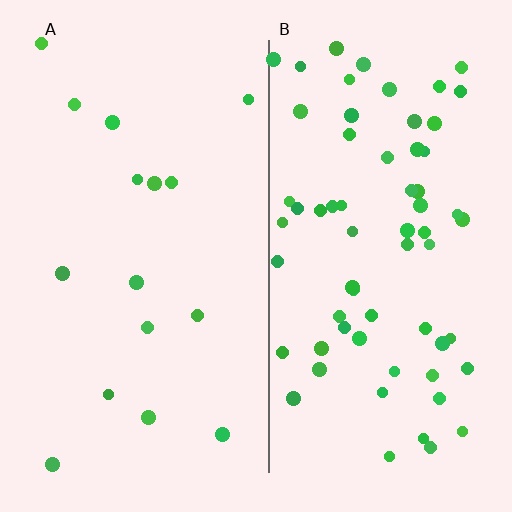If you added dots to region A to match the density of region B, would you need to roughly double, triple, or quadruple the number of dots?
Approximately quadruple.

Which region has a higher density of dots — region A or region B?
B (the right).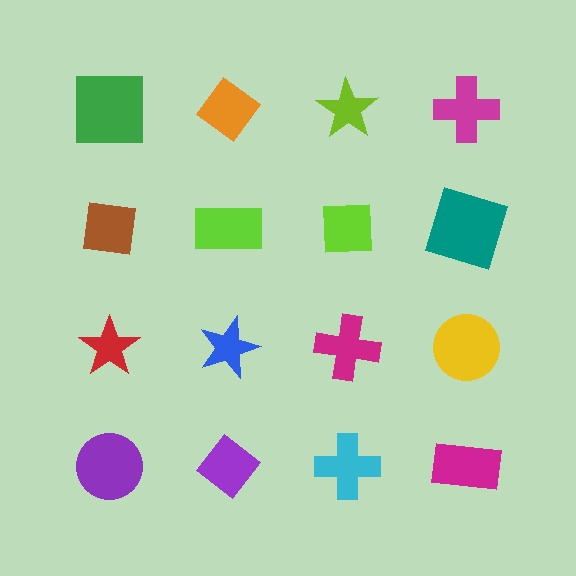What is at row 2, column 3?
A lime square.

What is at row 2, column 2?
A lime rectangle.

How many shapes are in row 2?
4 shapes.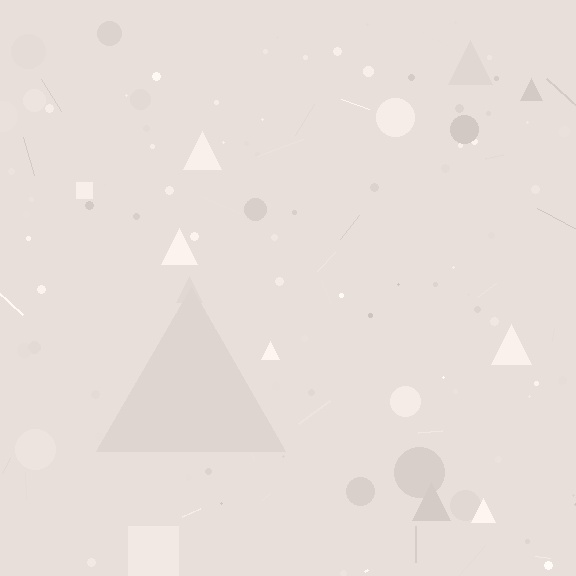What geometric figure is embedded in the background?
A triangle is embedded in the background.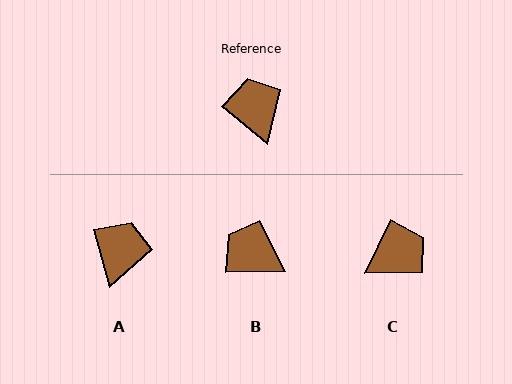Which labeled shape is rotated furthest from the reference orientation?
C, about 75 degrees away.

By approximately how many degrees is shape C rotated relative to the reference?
Approximately 75 degrees clockwise.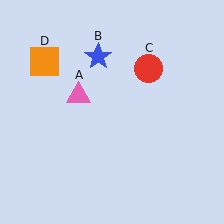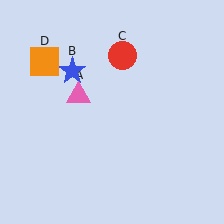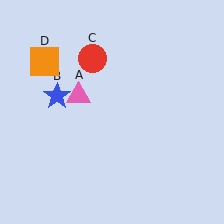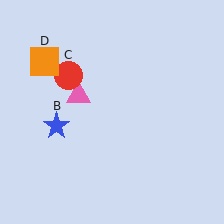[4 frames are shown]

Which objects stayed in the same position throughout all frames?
Pink triangle (object A) and orange square (object D) remained stationary.